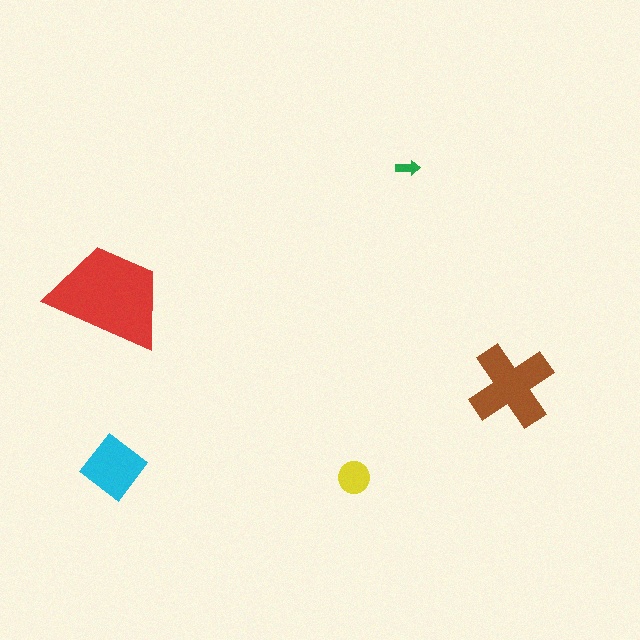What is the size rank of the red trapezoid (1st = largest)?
1st.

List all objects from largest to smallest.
The red trapezoid, the brown cross, the cyan diamond, the yellow circle, the green arrow.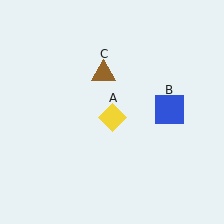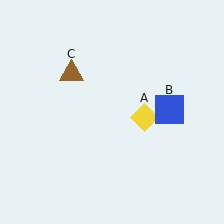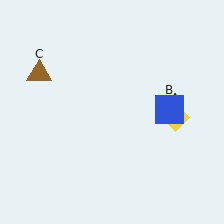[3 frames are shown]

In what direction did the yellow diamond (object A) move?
The yellow diamond (object A) moved right.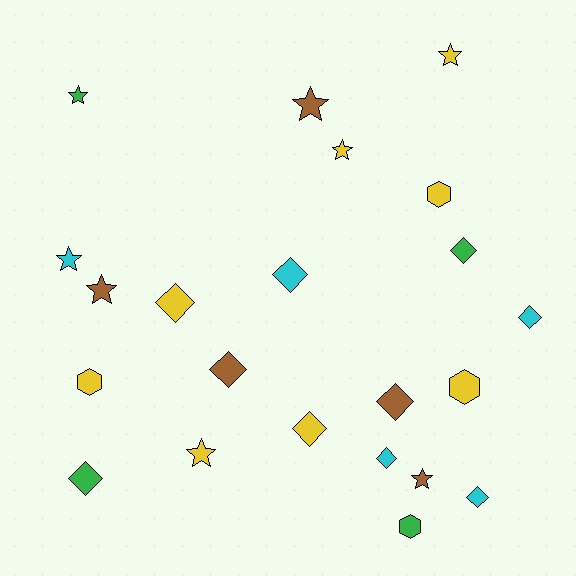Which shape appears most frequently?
Diamond, with 10 objects.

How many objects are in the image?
There are 22 objects.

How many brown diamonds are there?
There are 2 brown diamonds.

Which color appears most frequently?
Yellow, with 8 objects.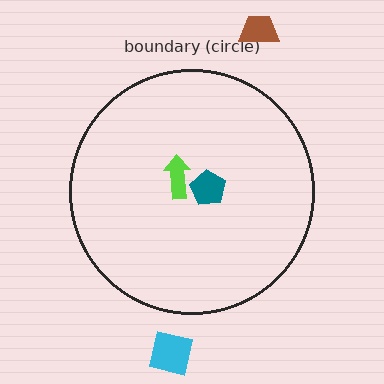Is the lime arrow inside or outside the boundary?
Inside.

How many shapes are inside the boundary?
2 inside, 2 outside.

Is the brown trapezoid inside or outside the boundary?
Outside.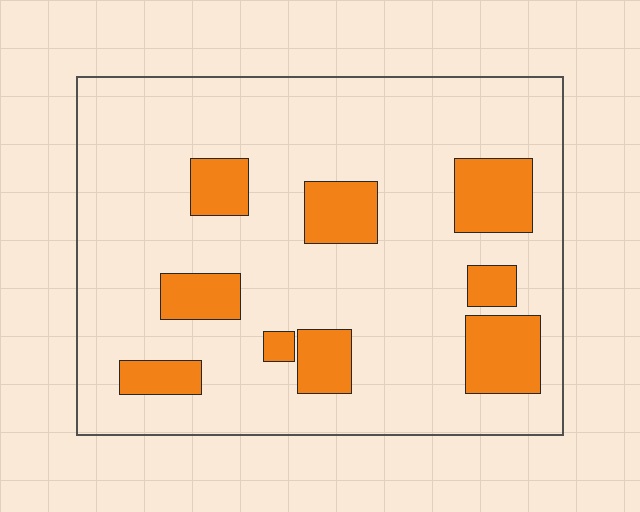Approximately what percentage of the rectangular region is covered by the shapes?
Approximately 20%.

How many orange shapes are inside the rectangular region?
9.